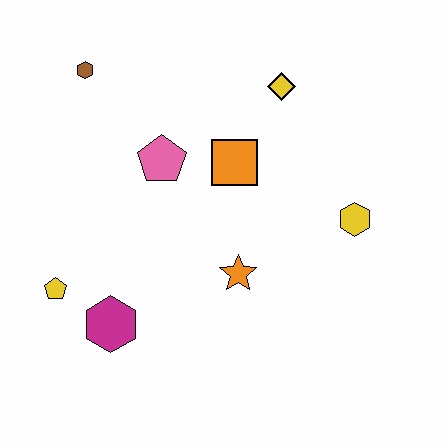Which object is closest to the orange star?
The orange square is closest to the orange star.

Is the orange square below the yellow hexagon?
No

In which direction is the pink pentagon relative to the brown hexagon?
The pink pentagon is below the brown hexagon.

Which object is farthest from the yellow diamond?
The yellow pentagon is farthest from the yellow diamond.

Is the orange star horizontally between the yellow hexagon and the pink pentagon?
Yes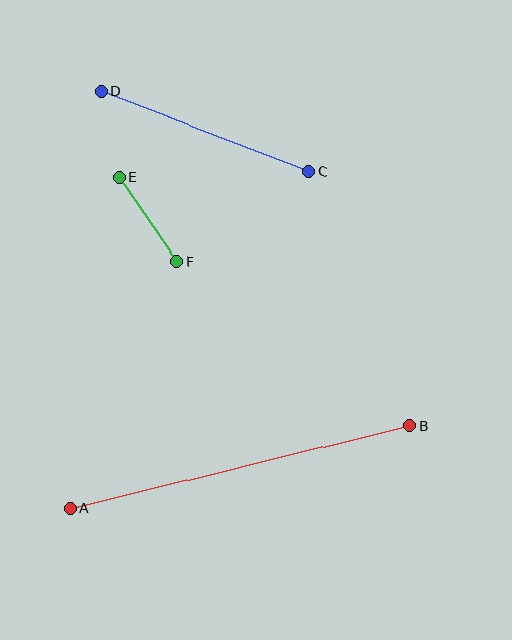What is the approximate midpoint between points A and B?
The midpoint is at approximately (240, 467) pixels.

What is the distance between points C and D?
The distance is approximately 223 pixels.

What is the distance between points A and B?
The distance is approximately 350 pixels.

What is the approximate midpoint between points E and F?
The midpoint is at approximately (148, 220) pixels.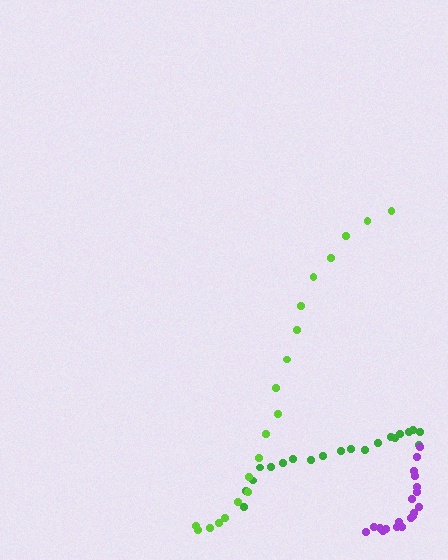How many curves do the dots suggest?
There are 3 distinct paths.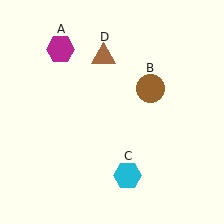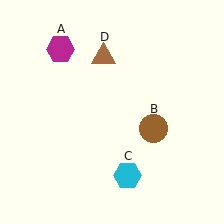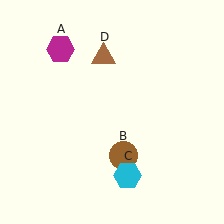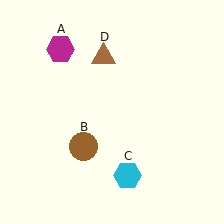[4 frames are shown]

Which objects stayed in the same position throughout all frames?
Magenta hexagon (object A) and cyan hexagon (object C) and brown triangle (object D) remained stationary.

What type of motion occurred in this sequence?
The brown circle (object B) rotated clockwise around the center of the scene.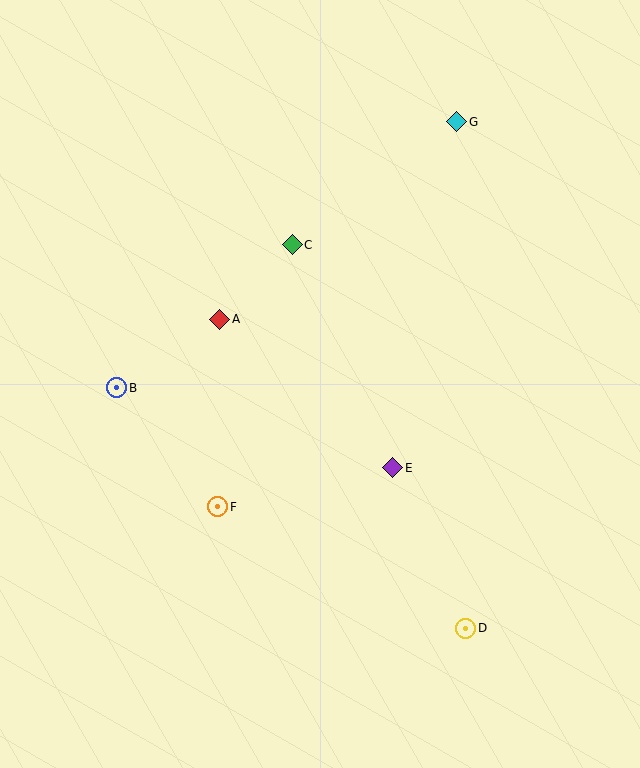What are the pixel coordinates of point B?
Point B is at (117, 388).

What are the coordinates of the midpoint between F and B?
The midpoint between F and B is at (167, 447).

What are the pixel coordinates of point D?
Point D is at (466, 628).